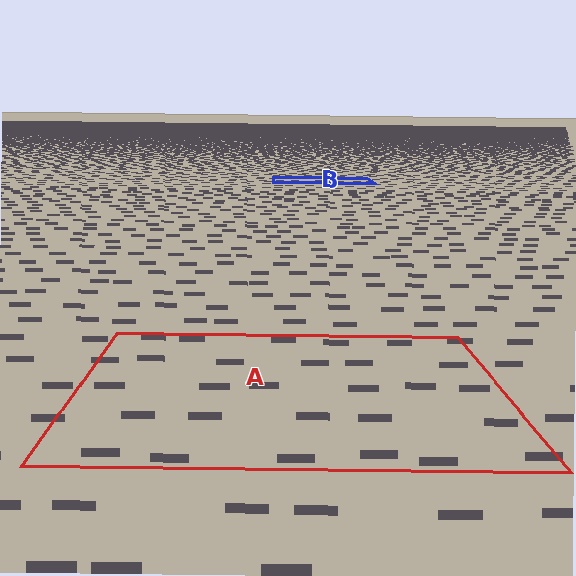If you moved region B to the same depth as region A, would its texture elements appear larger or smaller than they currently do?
They would appear larger. At a closer depth, the same texture elements are projected at a bigger on-screen size.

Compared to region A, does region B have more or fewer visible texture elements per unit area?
Region B has more texture elements per unit area — they are packed more densely because it is farther away.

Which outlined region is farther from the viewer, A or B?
Region B is farther from the viewer — the texture elements inside it appear smaller and more densely packed.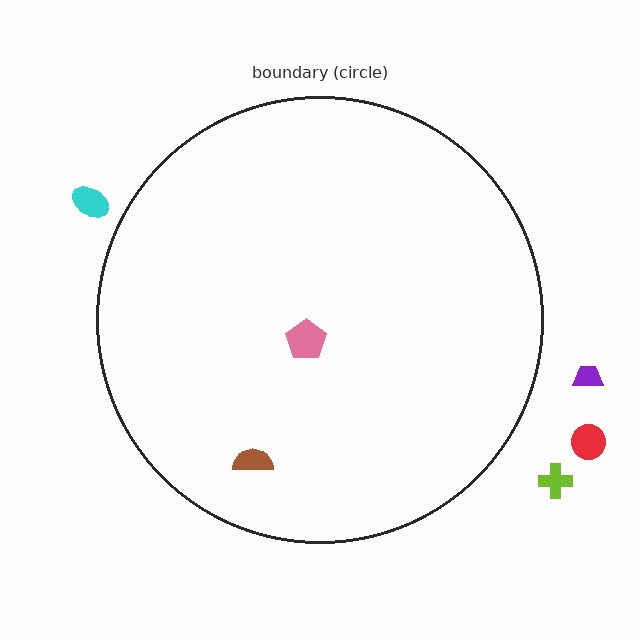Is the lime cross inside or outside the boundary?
Outside.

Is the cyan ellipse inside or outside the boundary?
Outside.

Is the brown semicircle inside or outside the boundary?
Inside.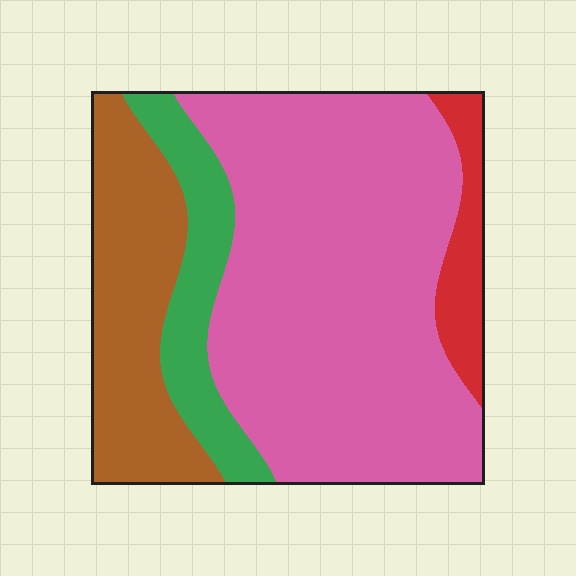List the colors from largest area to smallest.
From largest to smallest: pink, brown, green, red.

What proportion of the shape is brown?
Brown takes up about one fifth (1/5) of the shape.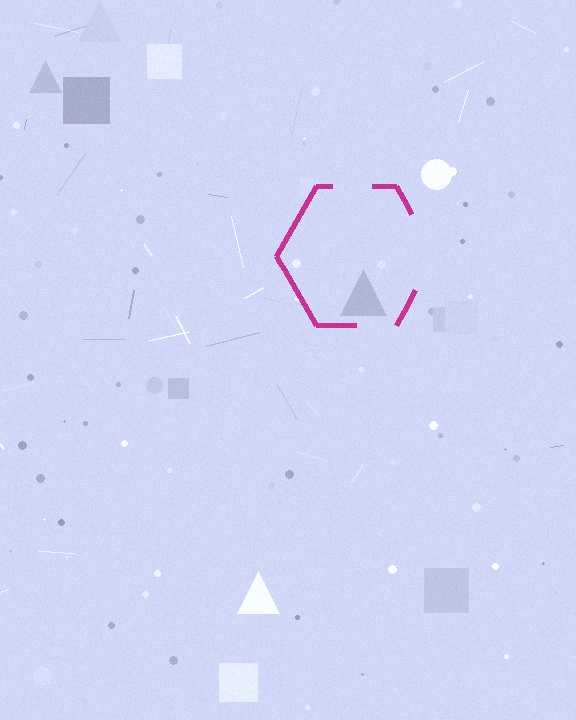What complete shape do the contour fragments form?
The contour fragments form a hexagon.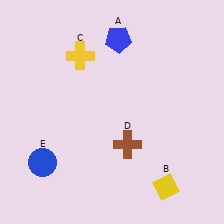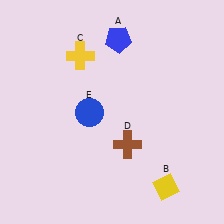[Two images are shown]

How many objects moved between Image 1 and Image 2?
1 object moved between the two images.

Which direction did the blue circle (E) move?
The blue circle (E) moved up.